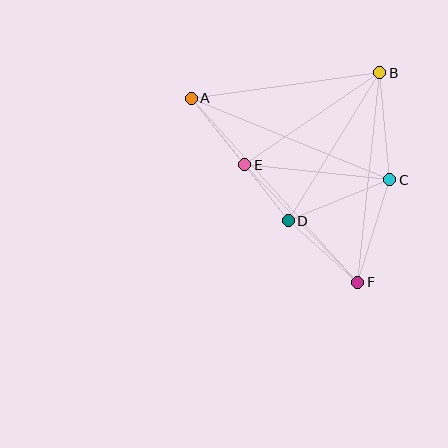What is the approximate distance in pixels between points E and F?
The distance between E and F is approximately 163 pixels.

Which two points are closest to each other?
Points D and E are closest to each other.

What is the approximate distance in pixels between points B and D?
The distance between B and D is approximately 174 pixels.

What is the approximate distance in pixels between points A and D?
The distance between A and D is approximately 156 pixels.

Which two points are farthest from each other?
Points A and F are farthest from each other.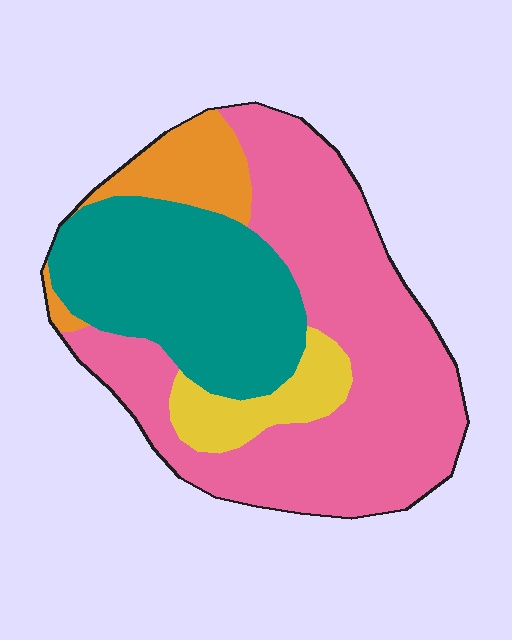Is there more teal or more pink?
Pink.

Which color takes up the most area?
Pink, at roughly 50%.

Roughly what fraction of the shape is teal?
Teal covers around 30% of the shape.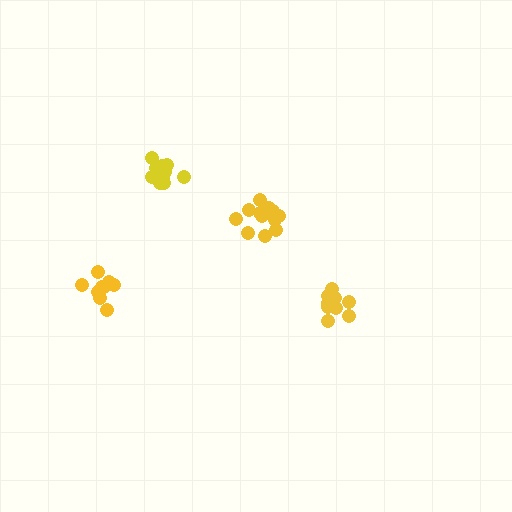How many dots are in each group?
Group 1: 9 dots, Group 2: 11 dots, Group 3: 13 dots, Group 4: 12 dots (45 total).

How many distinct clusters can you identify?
There are 4 distinct clusters.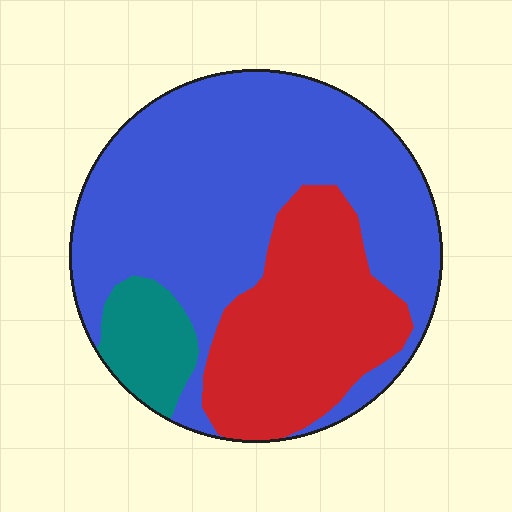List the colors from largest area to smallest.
From largest to smallest: blue, red, teal.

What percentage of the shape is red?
Red takes up between a quarter and a half of the shape.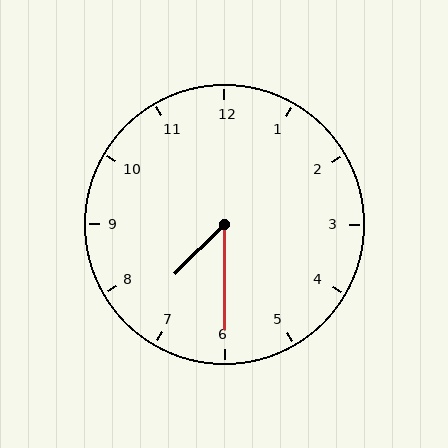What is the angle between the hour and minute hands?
Approximately 45 degrees.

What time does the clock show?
7:30.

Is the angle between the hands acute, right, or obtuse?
It is acute.